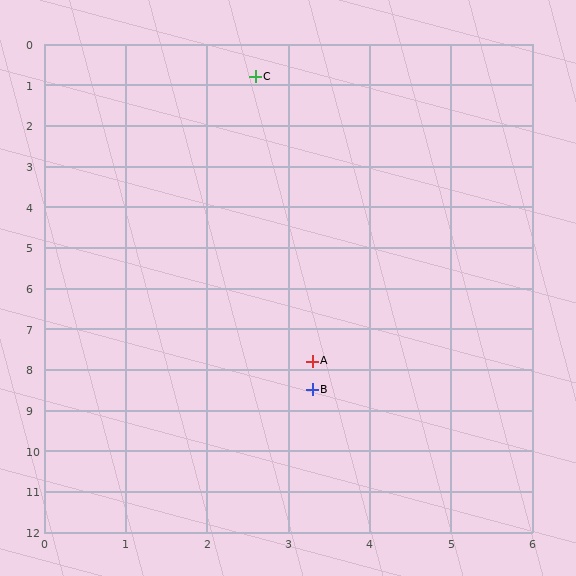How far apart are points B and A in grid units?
Points B and A are about 0.7 grid units apart.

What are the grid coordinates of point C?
Point C is at approximately (2.6, 0.8).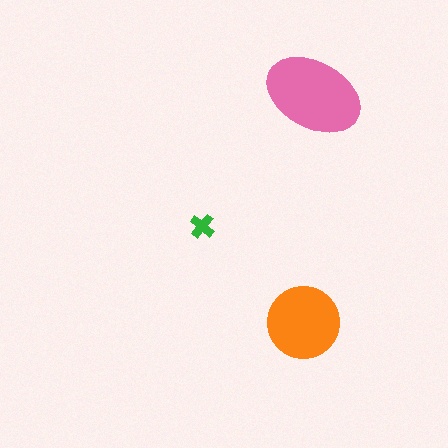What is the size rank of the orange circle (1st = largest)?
2nd.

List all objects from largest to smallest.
The pink ellipse, the orange circle, the green cross.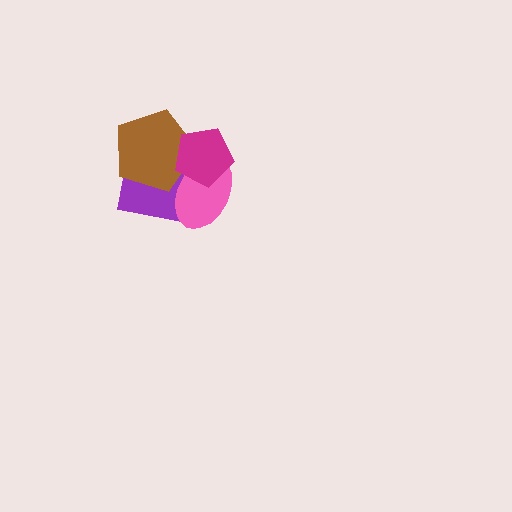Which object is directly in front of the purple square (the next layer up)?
The pink ellipse is directly in front of the purple square.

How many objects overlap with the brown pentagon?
3 objects overlap with the brown pentagon.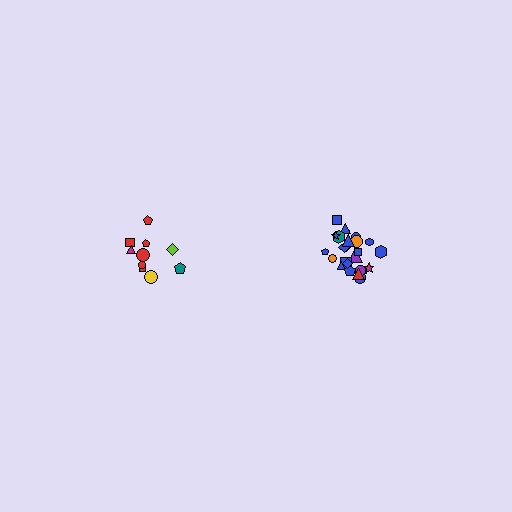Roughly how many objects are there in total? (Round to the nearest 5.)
Roughly 35 objects in total.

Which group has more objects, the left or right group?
The right group.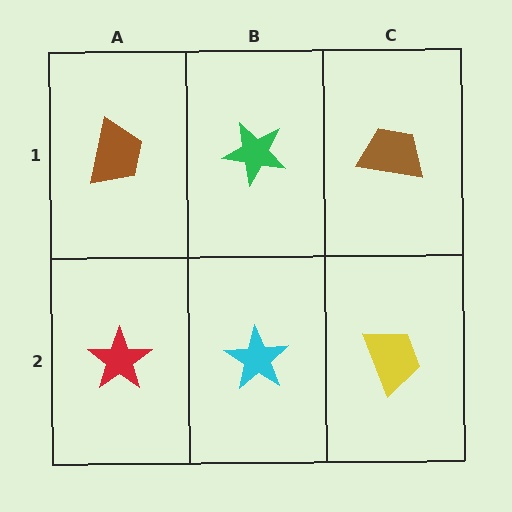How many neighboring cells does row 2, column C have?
2.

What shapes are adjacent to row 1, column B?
A cyan star (row 2, column B), a brown trapezoid (row 1, column A), a brown trapezoid (row 1, column C).